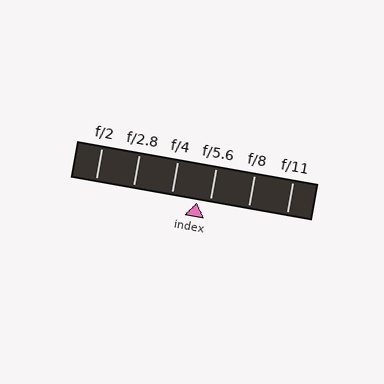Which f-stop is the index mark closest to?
The index mark is closest to f/5.6.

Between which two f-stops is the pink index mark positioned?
The index mark is between f/4 and f/5.6.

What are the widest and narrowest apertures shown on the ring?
The widest aperture shown is f/2 and the narrowest is f/11.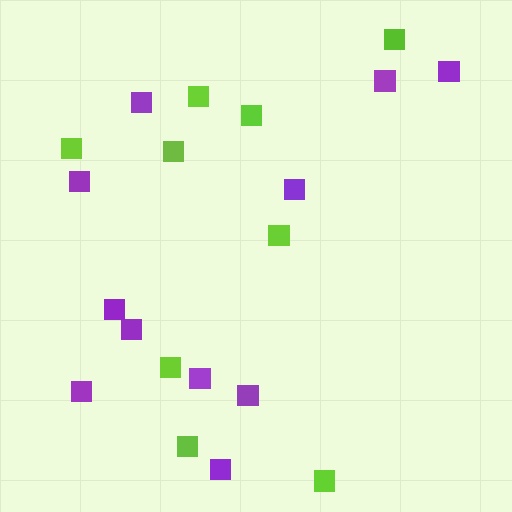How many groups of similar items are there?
There are 2 groups: one group of lime squares (9) and one group of purple squares (11).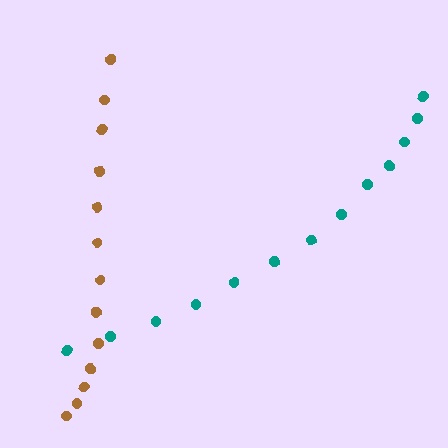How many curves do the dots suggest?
There are 2 distinct paths.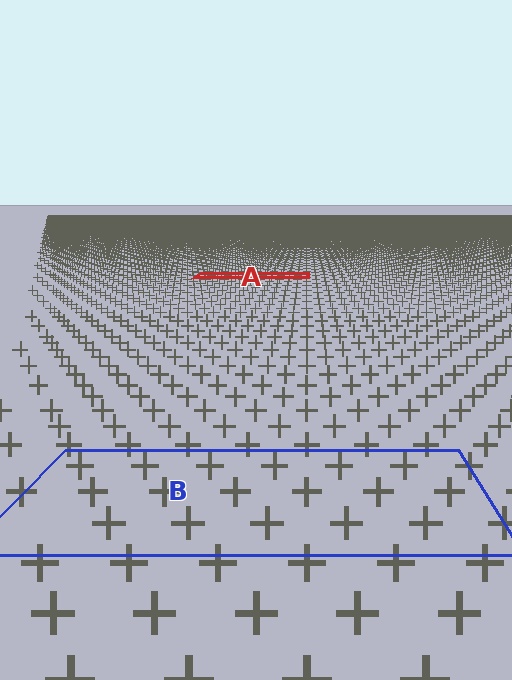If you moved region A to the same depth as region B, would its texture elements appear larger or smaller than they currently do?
They would appear larger. At a closer depth, the same texture elements are projected at a bigger on-screen size.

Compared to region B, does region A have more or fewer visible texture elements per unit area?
Region A has more texture elements per unit area — they are packed more densely because it is farther away.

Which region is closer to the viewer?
Region B is closer. The texture elements there are larger and more spread out.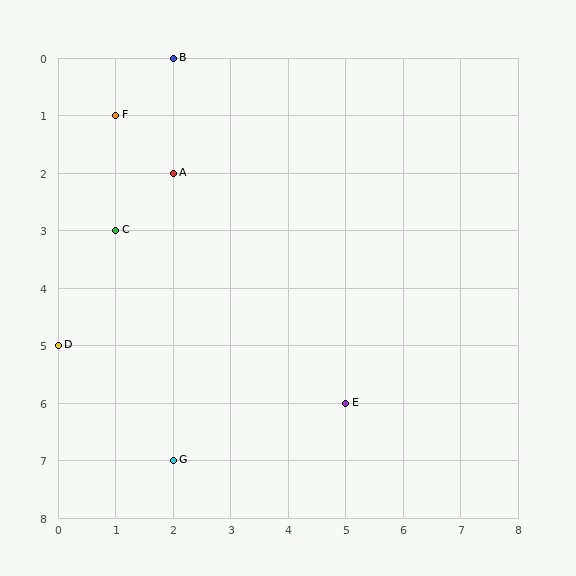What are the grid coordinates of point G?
Point G is at grid coordinates (2, 7).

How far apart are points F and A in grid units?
Points F and A are 1 column and 1 row apart (about 1.4 grid units diagonally).